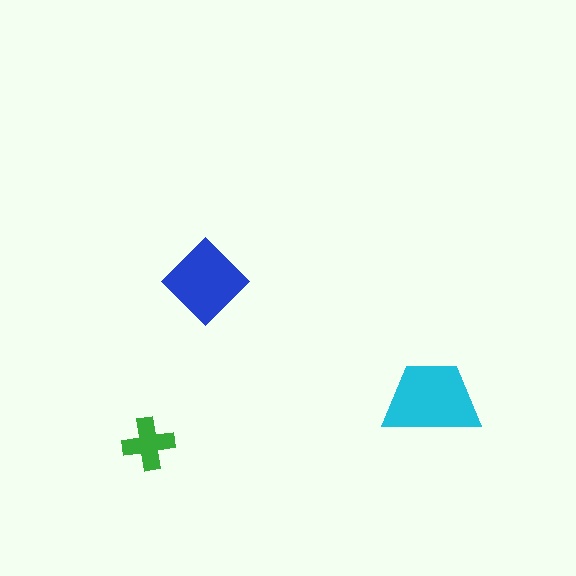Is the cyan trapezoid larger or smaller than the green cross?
Larger.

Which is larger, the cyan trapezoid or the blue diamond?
The cyan trapezoid.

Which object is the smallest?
The green cross.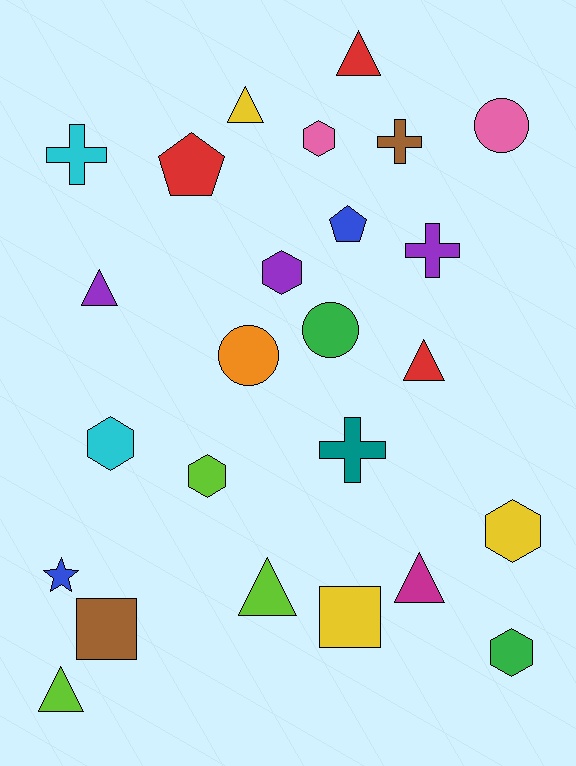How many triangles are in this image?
There are 7 triangles.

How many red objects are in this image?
There are 3 red objects.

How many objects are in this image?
There are 25 objects.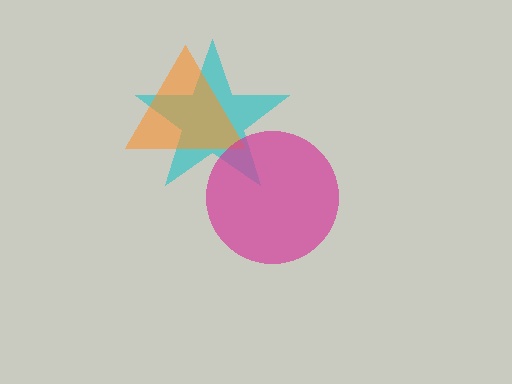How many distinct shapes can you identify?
There are 3 distinct shapes: a cyan star, an orange triangle, a magenta circle.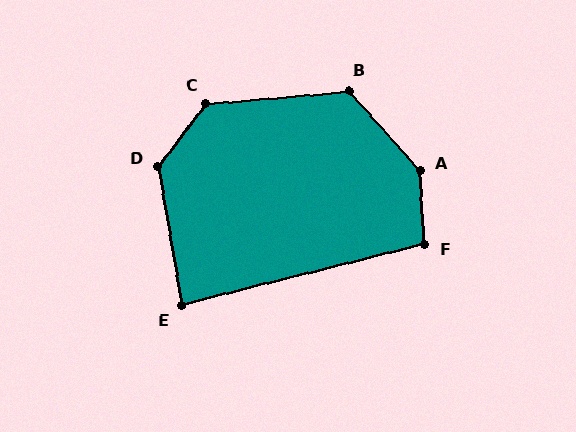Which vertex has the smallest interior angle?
E, at approximately 86 degrees.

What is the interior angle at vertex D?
Approximately 133 degrees (obtuse).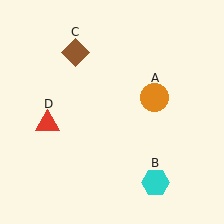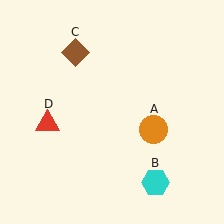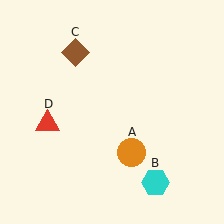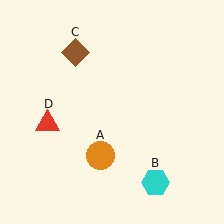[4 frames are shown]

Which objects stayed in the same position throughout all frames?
Cyan hexagon (object B) and brown diamond (object C) and red triangle (object D) remained stationary.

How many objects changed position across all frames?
1 object changed position: orange circle (object A).